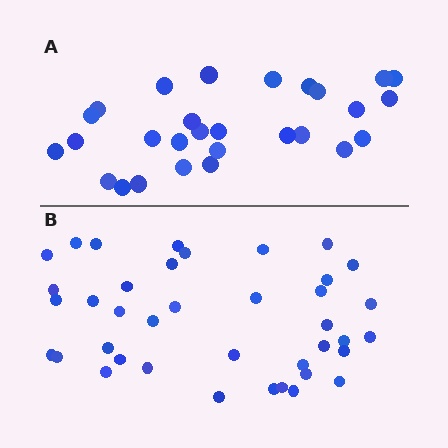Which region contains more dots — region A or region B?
Region B (the bottom region) has more dots.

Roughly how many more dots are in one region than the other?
Region B has roughly 12 or so more dots than region A.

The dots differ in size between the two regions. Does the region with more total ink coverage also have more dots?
No. Region A has more total ink coverage because its dots are larger, but region B actually contains more individual dots. Total area can be misleading — the number of items is what matters here.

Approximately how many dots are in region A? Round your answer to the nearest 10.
About 30 dots. (The exact count is 28, which rounds to 30.)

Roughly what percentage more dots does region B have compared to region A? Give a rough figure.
About 40% more.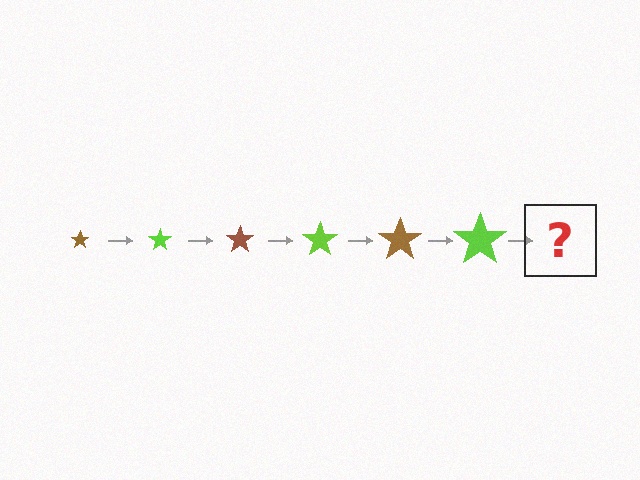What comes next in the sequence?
The next element should be a brown star, larger than the previous one.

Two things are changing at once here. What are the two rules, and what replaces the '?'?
The two rules are that the star grows larger each step and the color cycles through brown and lime. The '?' should be a brown star, larger than the previous one.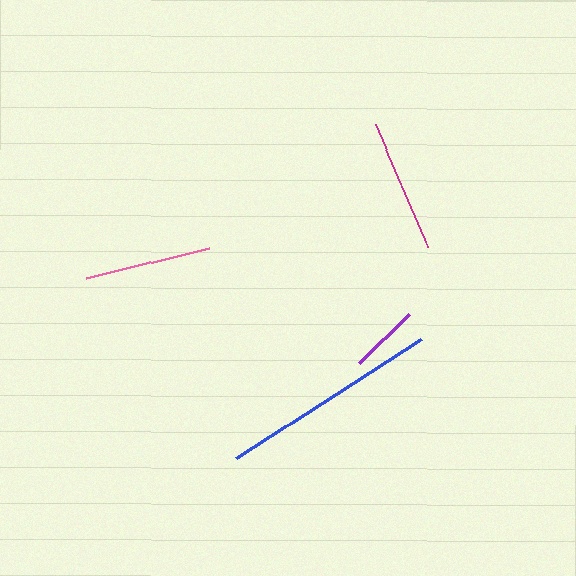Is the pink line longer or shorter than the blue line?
The blue line is longer than the pink line.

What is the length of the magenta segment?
The magenta segment is approximately 134 pixels long.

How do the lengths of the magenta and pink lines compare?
The magenta and pink lines are approximately the same length.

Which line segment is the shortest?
The purple line is the shortest at approximately 70 pixels.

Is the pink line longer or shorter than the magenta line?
The magenta line is longer than the pink line.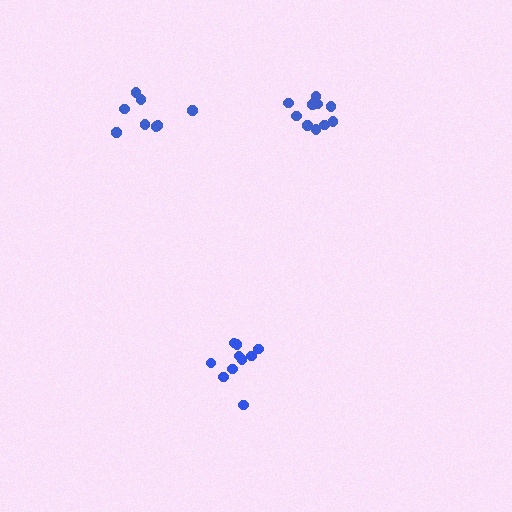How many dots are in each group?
Group 1: 10 dots, Group 2: 10 dots, Group 3: 8 dots (28 total).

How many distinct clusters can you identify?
There are 3 distinct clusters.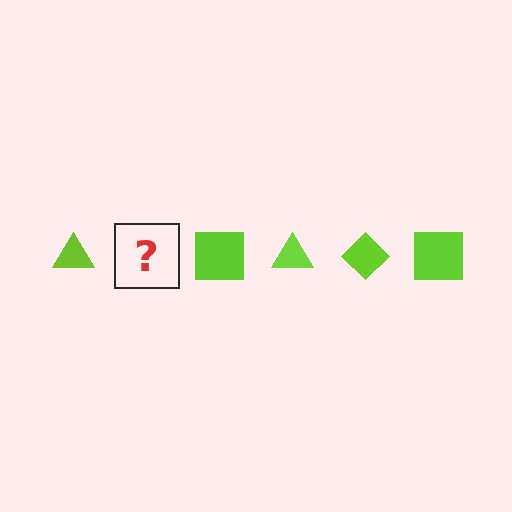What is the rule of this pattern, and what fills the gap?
The rule is that the pattern cycles through triangle, diamond, square shapes in lime. The gap should be filled with a lime diamond.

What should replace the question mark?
The question mark should be replaced with a lime diamond.